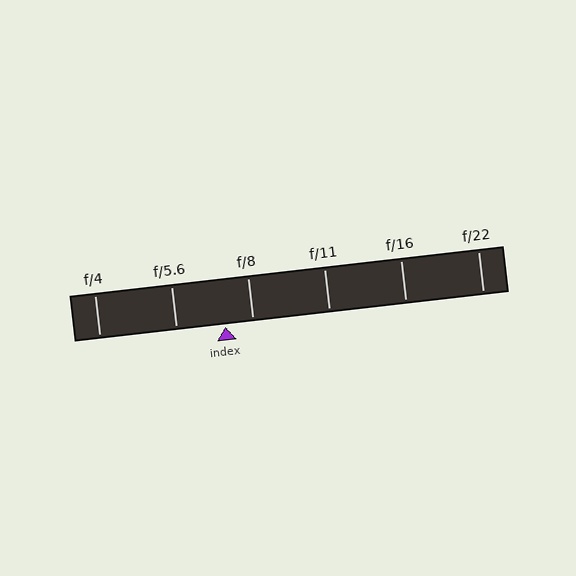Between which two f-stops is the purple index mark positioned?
The index mark is between f/5.6 and f/8.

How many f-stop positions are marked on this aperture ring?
There are 6 f-stop positions marked.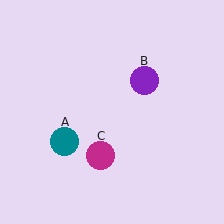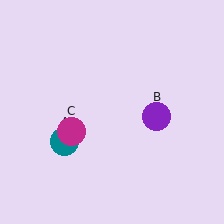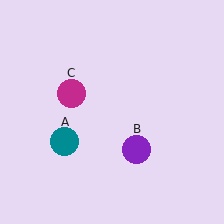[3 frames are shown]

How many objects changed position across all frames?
2 objects changed position: purple circle (object B), magenta circle (object C).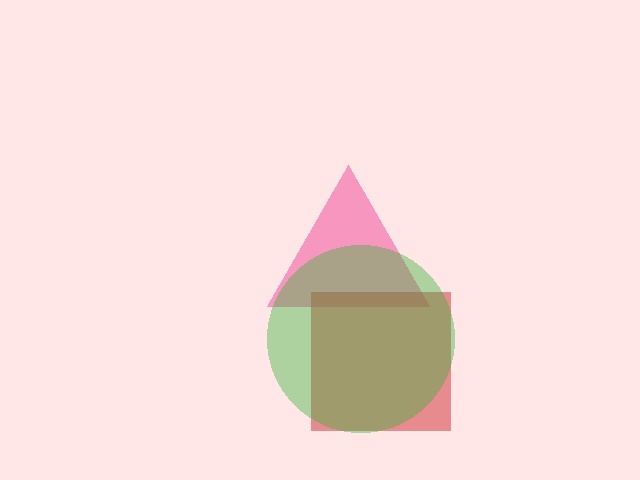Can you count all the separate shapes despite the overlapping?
Yes, there are 3 separate shapes.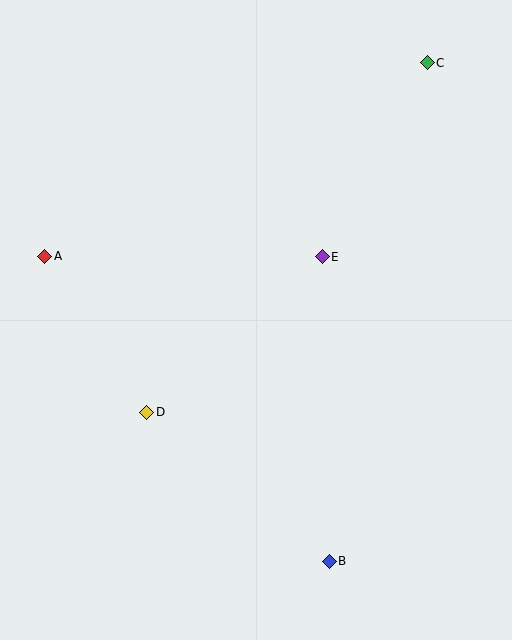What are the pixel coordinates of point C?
Point C is at (427, 63).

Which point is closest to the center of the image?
Point E at (322, 257) is closest to the center.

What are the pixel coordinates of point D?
Point D is at (147, 412).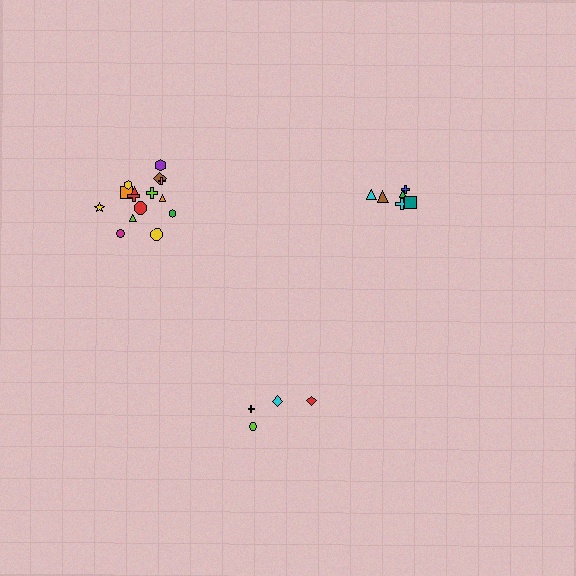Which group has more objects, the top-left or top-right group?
The top-left group.